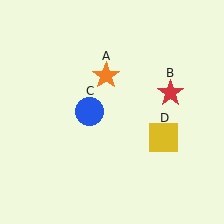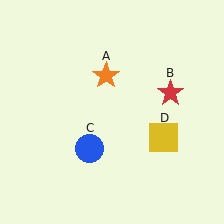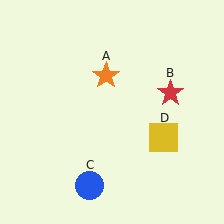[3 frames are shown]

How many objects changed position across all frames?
1 object changed position: blue circle (object C).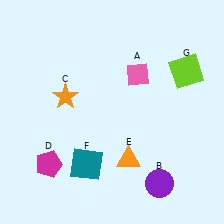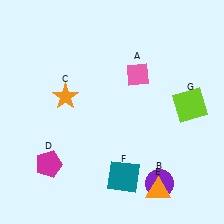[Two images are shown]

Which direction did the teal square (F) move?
The teal square (F) moved right.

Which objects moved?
The objects that moved are: the orange triangle (E), the teal square (F), the lime square (G).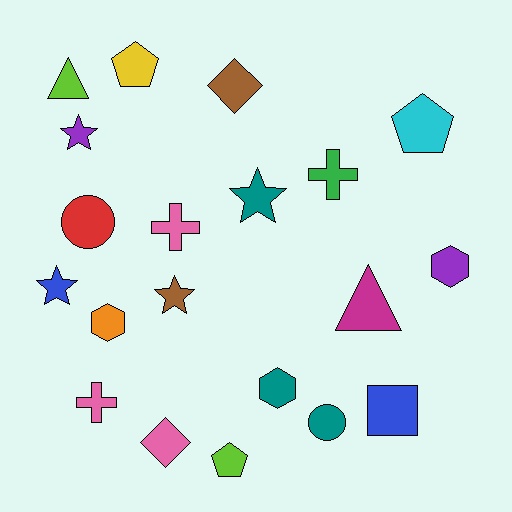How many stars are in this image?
There are 4 stars.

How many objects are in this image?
There are 20 objects.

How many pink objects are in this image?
There are 3 pink objects.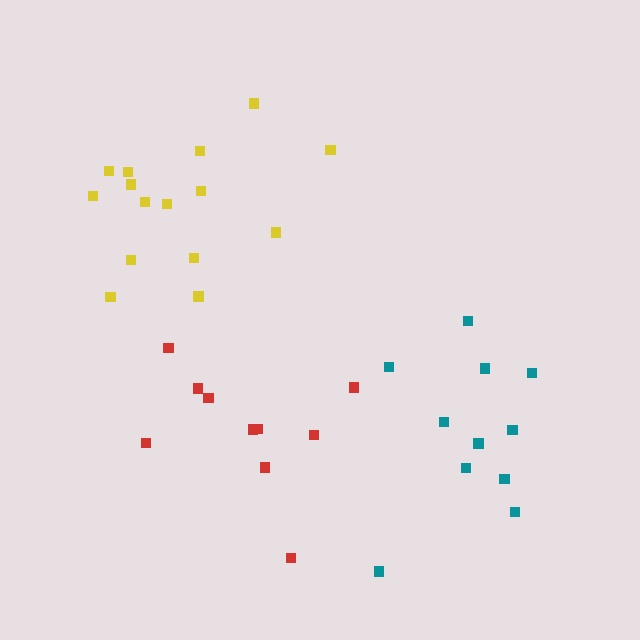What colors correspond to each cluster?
The clusters are colored: red, yellow, teal.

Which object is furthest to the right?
The teal cluster is rightmost.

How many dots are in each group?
Group 1: 10 dots, Group 2: 15 dots, Group 3: 11 dots (36 total).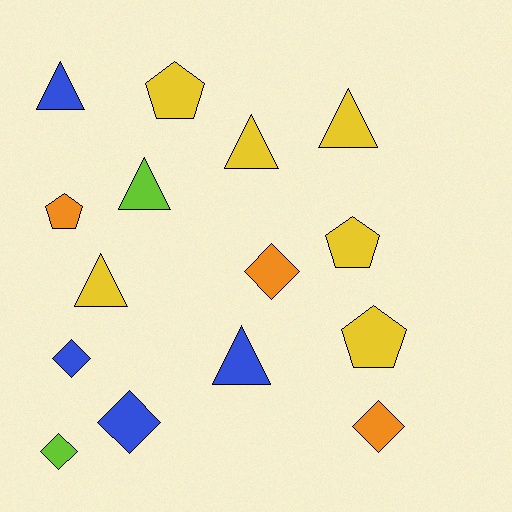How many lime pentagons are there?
There are no lime pentagons.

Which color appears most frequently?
Yellow, with 6 objects.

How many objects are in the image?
There are 15 objects.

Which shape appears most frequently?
Triangle, with 6 objects.